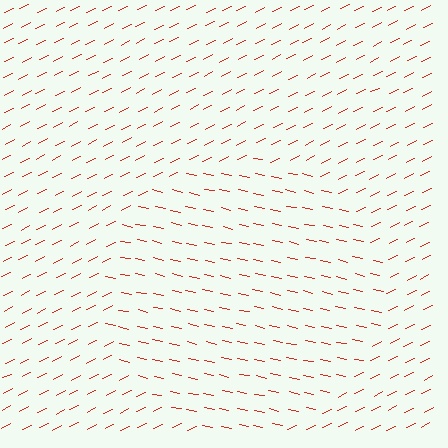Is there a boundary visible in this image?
Yes, there is a texture boundary formed by a change in line orientation.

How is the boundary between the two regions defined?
The boundary is defined purely by a change in line orientation (approximately 38 degrees difference). All lines are the same color and thickness.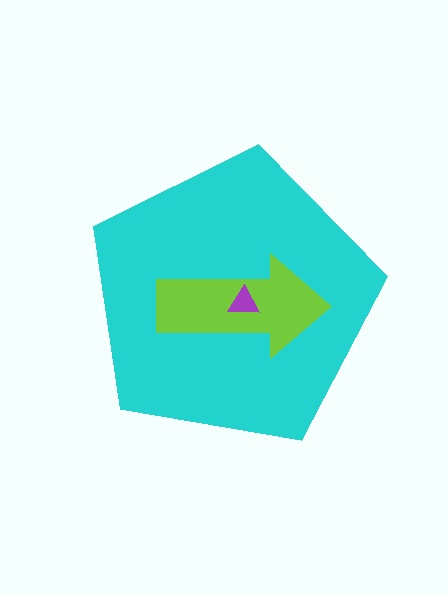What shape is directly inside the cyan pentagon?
The lime arrow.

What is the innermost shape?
The purple triangle.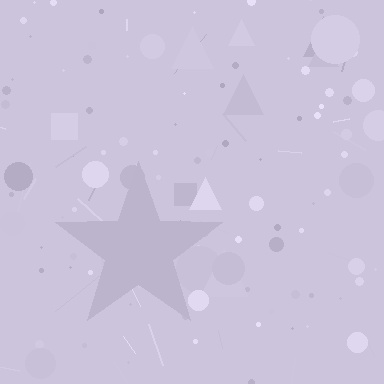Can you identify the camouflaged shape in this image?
The camouflaged shape is a star.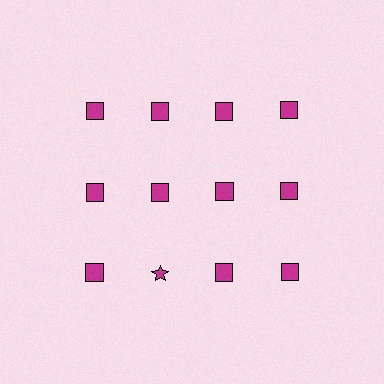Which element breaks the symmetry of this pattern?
The magenta star in the third row, second from left column breaks the symmetry. All other shapes are magenta squares.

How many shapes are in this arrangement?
There are 12 shapes arranged in a grid pattern.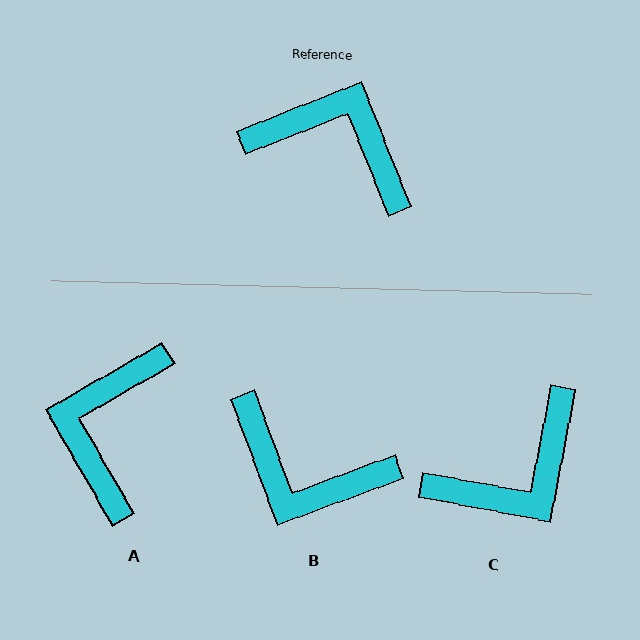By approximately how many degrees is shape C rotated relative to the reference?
Approximately 122 degrees clockwise.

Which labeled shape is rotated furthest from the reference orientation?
B, about 179 degrees away.